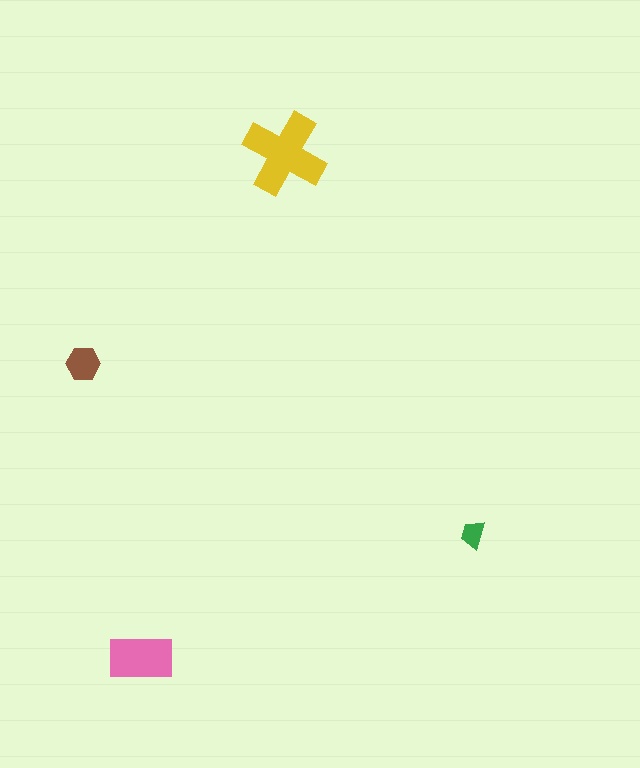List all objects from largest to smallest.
The yellow cross, the pink rectangle, the brown hexagon, the green trapezoid.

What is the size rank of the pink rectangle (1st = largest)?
2nd.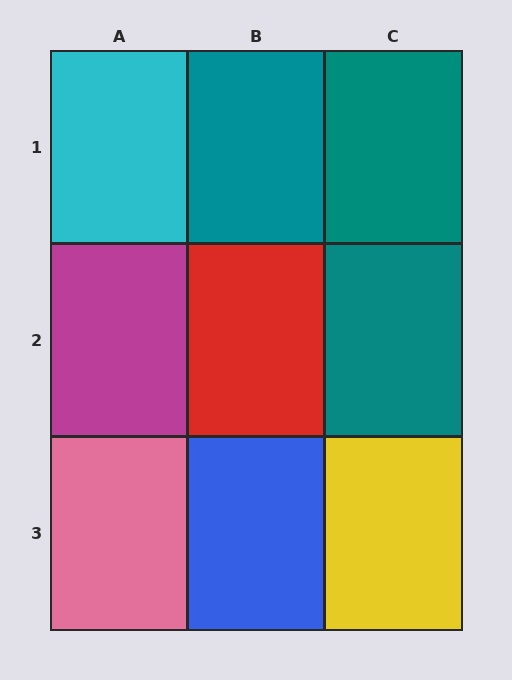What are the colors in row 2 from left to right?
Magenta, red, teal.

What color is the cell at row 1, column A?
Cyan.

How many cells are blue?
1 cell is blue.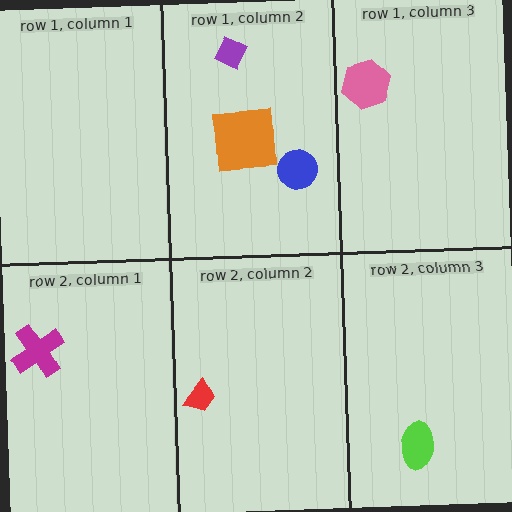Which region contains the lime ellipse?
The row 2, column 3 region.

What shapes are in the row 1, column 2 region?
The blue circle, the purple diamond, the orange square.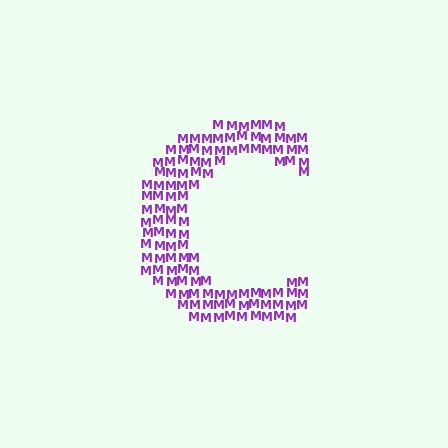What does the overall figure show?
The overall figure shows the letter C.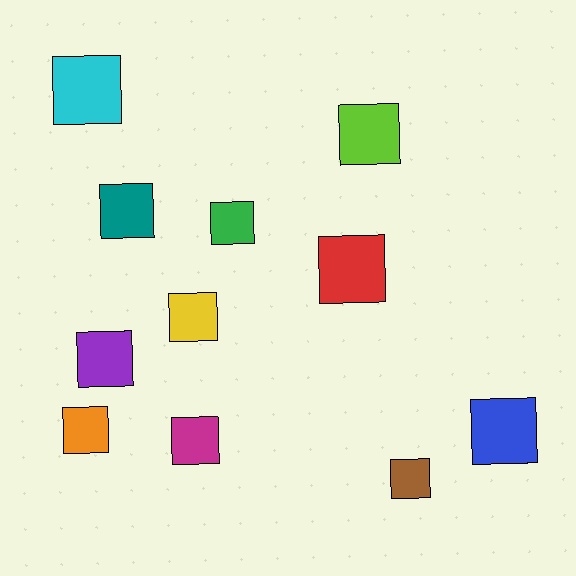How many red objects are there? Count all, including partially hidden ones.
There is 1 red object.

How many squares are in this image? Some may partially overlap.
There are 11 squares.